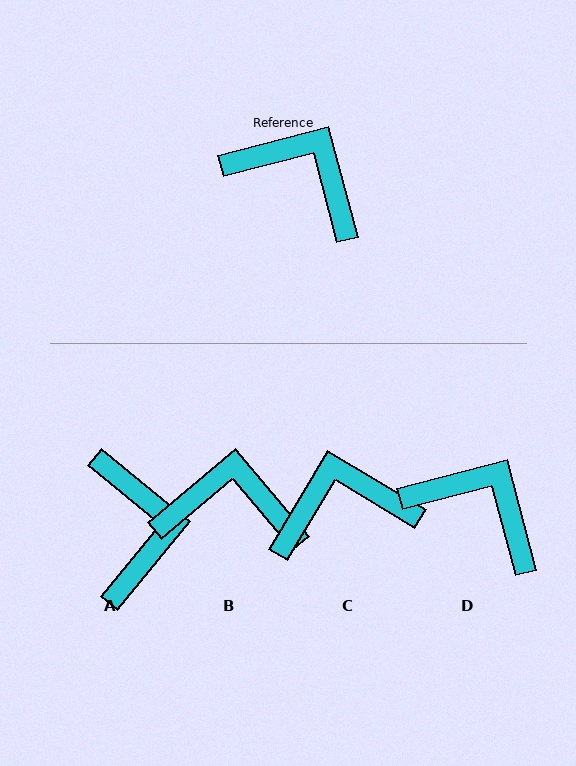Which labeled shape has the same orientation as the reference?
D.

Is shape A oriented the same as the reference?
No, it is off by about 54 degrees.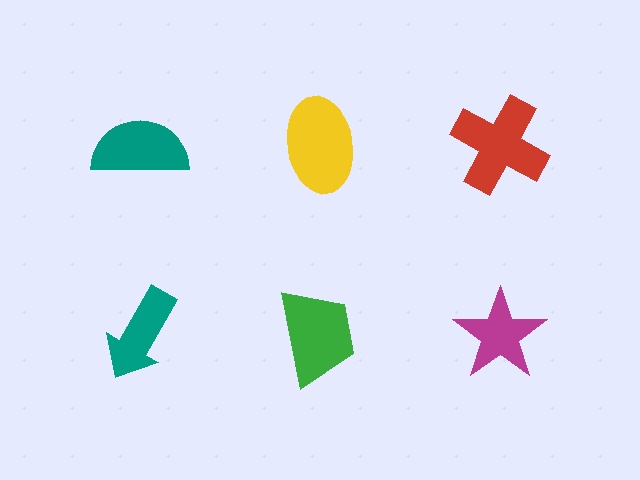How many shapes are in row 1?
3 shapes.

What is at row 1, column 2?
A yellow ellipse.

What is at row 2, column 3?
A magenta star.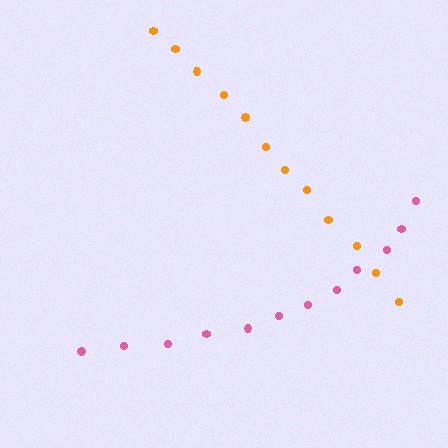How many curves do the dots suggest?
There are 2 distinct paths.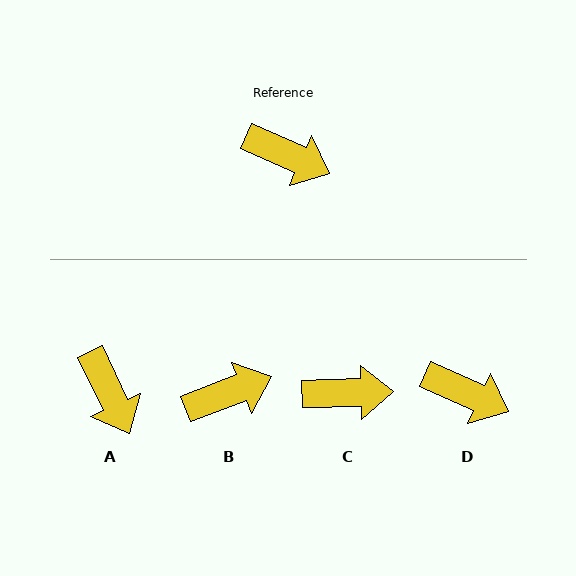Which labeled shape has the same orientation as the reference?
D.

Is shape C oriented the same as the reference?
No, it is off by about 25 degrees.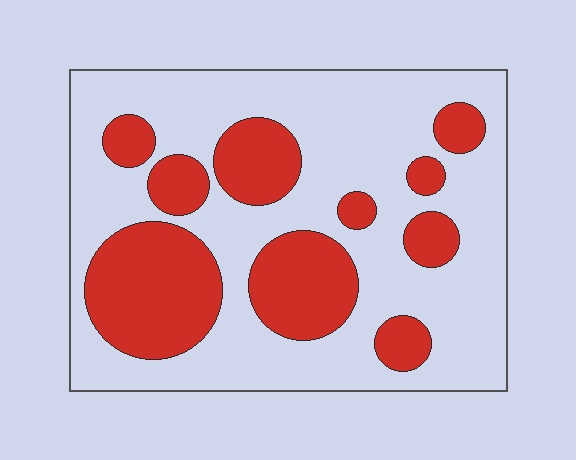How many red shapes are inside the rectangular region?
10.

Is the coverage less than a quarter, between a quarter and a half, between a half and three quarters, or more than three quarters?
Between a quarter and a half.